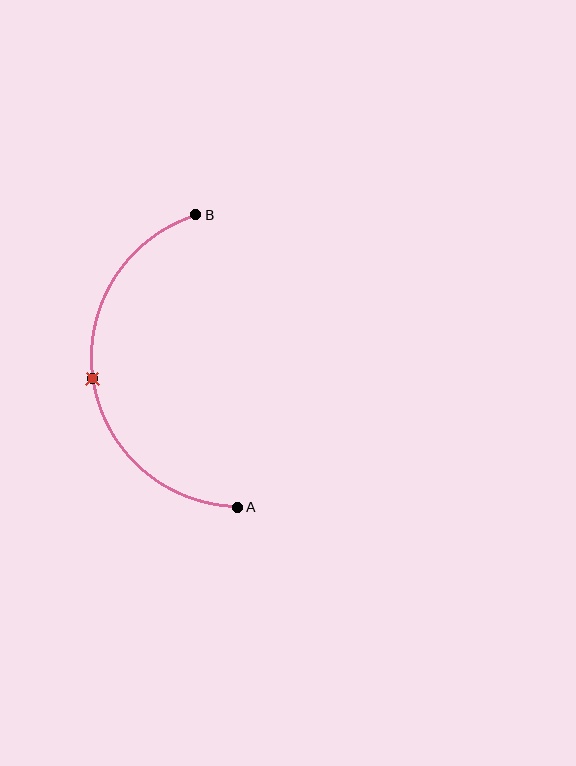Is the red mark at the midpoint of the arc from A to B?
Yes. The red mark lies on the arc at equal arc-length from both A and B — it is the arc midpoint.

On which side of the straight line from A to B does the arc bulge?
The arc bulges to the left of the straight line connecting A and B.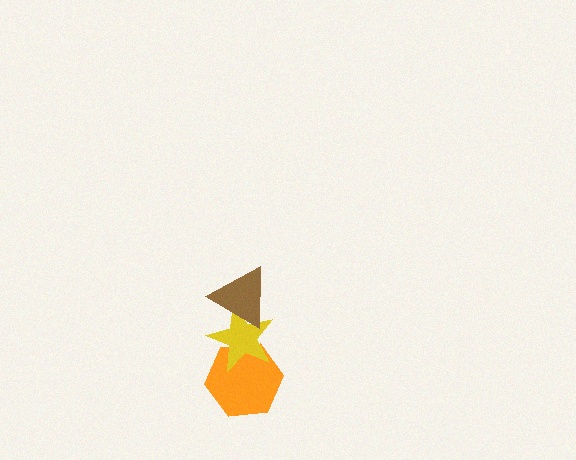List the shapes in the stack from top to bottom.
From top to bottom: the brown triangle, the yellow star, the orange hexagon.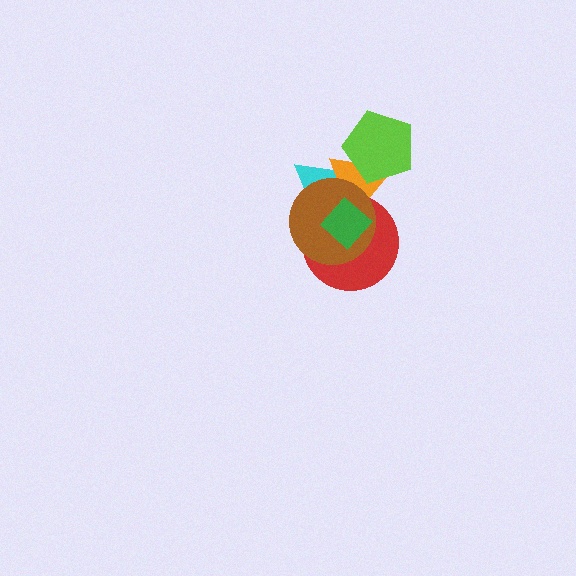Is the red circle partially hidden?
Yes, it is partially covered by another shape.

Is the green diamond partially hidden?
No, no other shape covers it.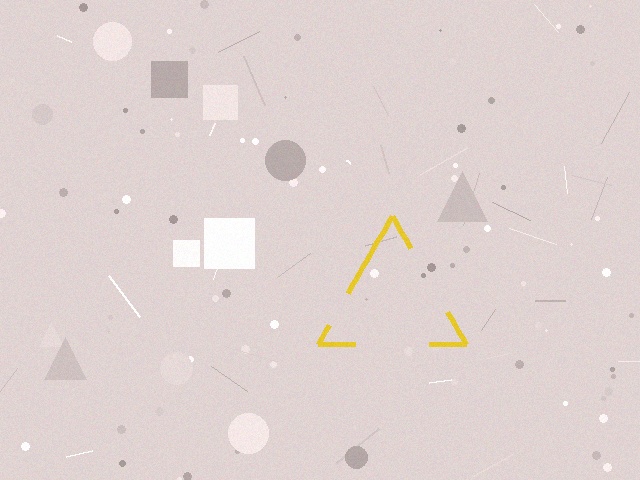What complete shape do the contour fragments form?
The contour fragments form a triangle.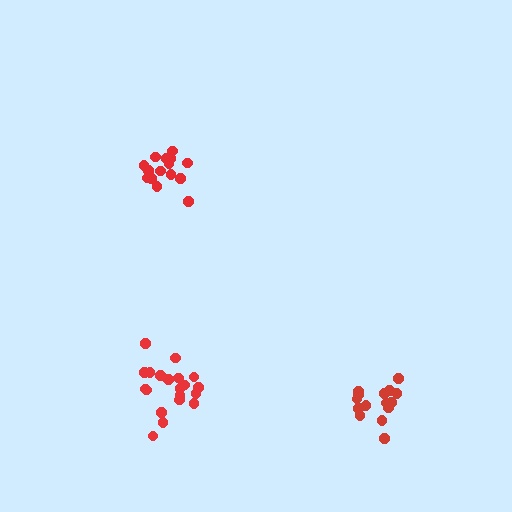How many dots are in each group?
Group 1: 15 dots, Group 2: 20 dots, Group 3: 15 dots (50 total).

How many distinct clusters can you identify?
There are 3 distinct clusters.